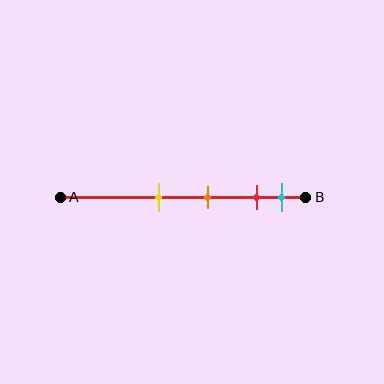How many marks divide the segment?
There are 4 marks dividing the segment.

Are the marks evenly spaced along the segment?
No, the marks are not evenly spaced.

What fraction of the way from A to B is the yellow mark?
The yellow mark is approximately 40% (0.4) of the way from A to B.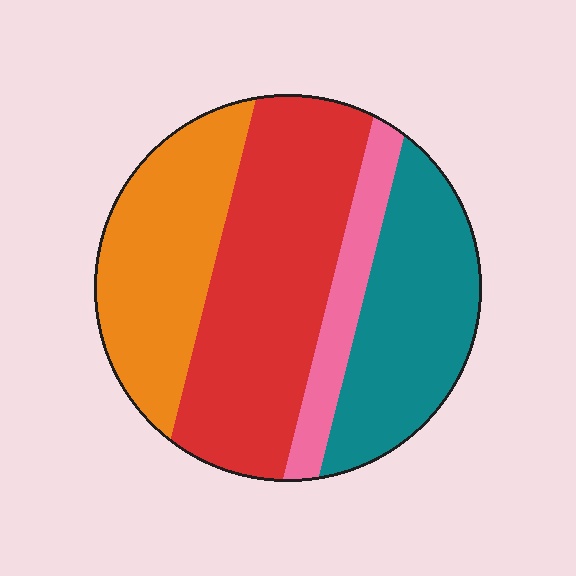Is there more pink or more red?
Red.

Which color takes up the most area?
Red, at roughly 40%.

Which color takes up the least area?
Pink, at roughly 10%.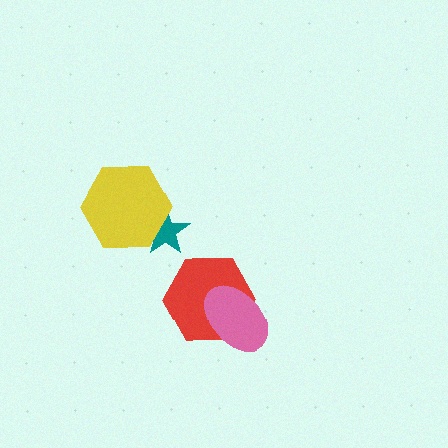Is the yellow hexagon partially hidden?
No, no other shape covers it.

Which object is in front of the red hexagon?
The pink ellipse is in front of the red hexagon.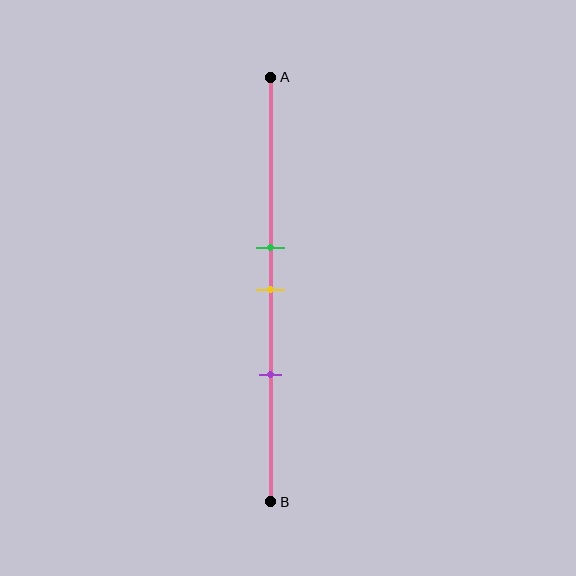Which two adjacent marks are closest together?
The green and yellow marks are the closest adjacent pair.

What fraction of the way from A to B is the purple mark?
The purple mark is approximately 70% (0.7) of the way from A to B.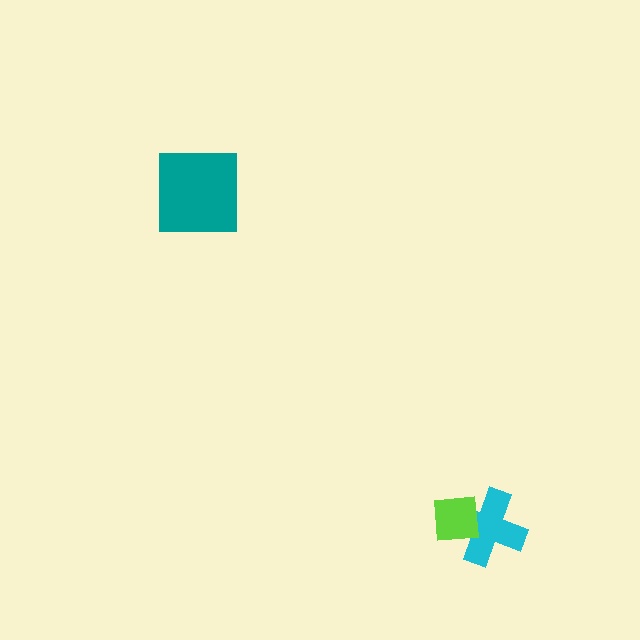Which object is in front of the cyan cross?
The lime square is in front of the cyan cross.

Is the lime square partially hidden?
No, no other shape covers it.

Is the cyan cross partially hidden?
Yes, it is partially covered by another shape.